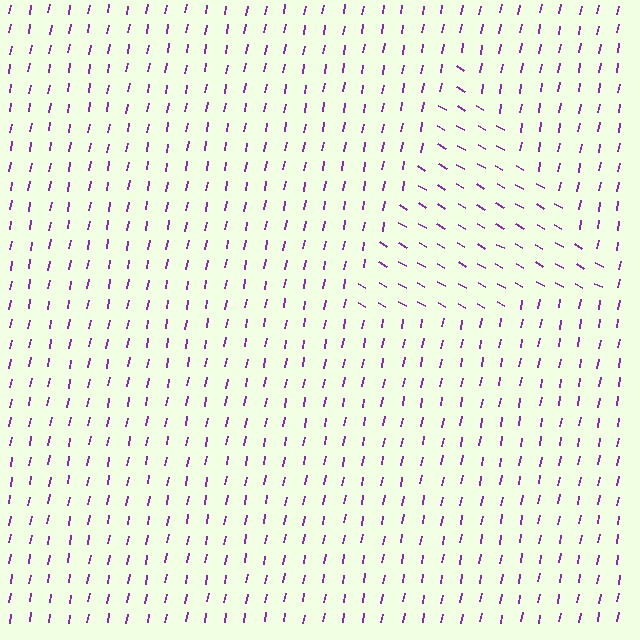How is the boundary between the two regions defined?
The boundary is defined purely by a change in line orientation (approximately 71 degrees difference). All lines are the same color and thickness.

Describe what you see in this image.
The image is filled with small purple line segments. A triangle region in the image has lines oriented differently from the surrounding lines, creating a visible texture boundary.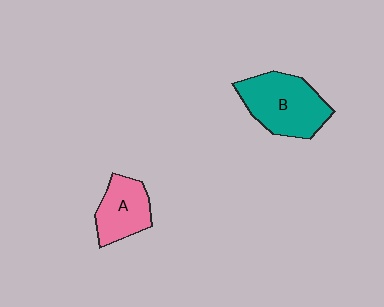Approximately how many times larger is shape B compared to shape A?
Approximately 1.5 times.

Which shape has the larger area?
Shape B (teal).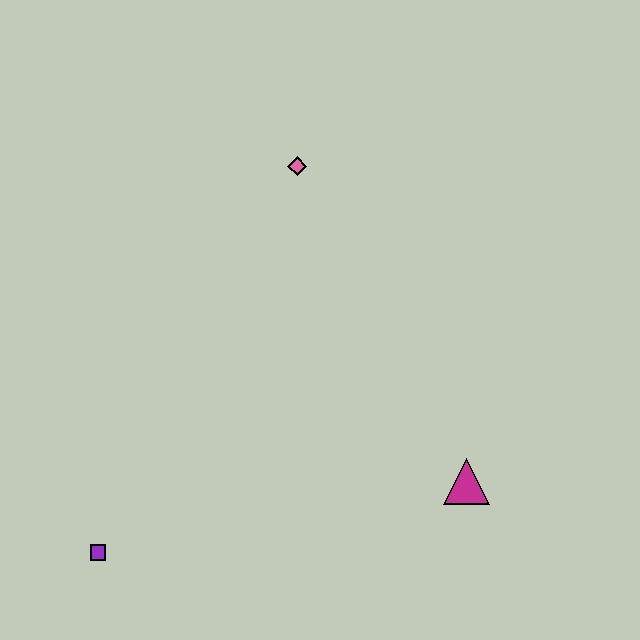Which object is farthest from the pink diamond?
The purple square is farthest from the pink diamond.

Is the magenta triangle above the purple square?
Yes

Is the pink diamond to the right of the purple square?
Yes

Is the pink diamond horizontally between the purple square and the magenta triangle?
Yes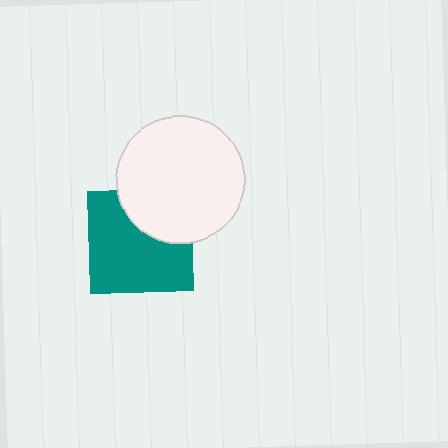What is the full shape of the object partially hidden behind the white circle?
The partially hidden object is a teal square.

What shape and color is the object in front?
The object in front is a white circle.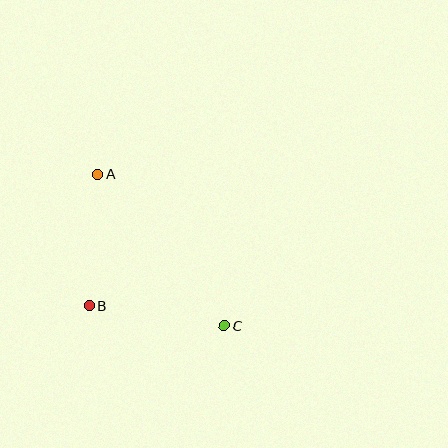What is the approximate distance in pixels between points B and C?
The distance between B and C is approximately 137 pixels.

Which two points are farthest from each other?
Points A and C are farthest from each other.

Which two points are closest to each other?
Points A and B are closest to each other.